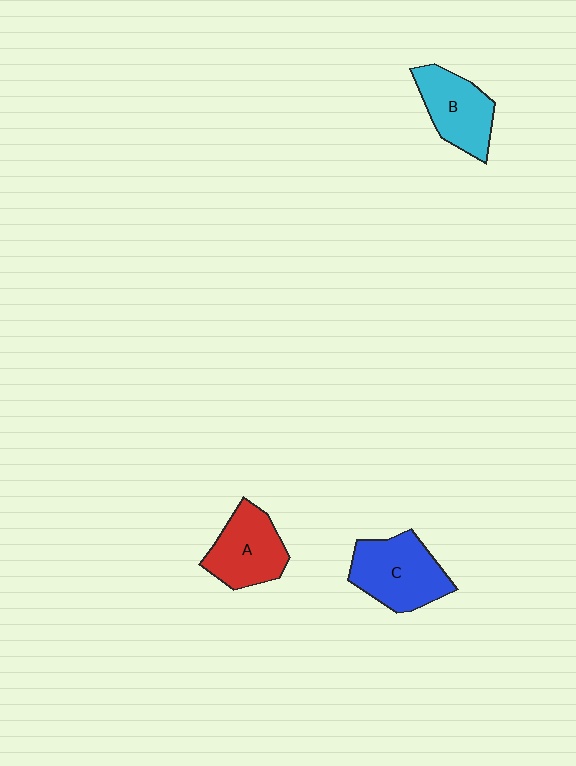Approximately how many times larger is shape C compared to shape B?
Approximately 1.2 times.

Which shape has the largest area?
Shape C (blue).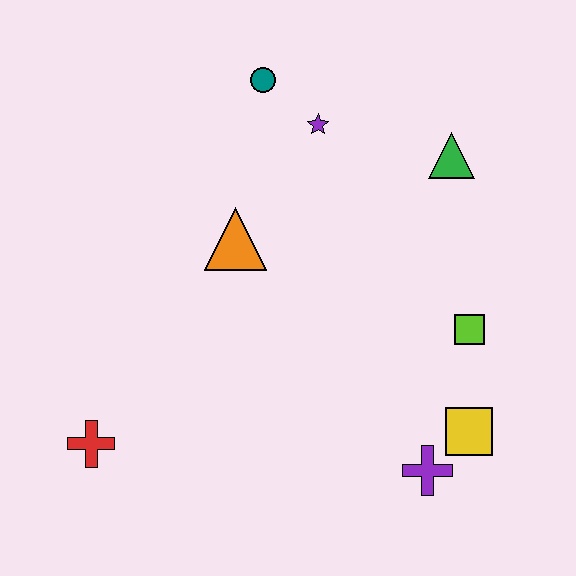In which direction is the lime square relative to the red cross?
The lime square is to the right of the red cross.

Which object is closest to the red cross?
The orange triangle is closest to the red cross.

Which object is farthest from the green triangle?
The red cross is farthest from the green triangle.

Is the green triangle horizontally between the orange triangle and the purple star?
No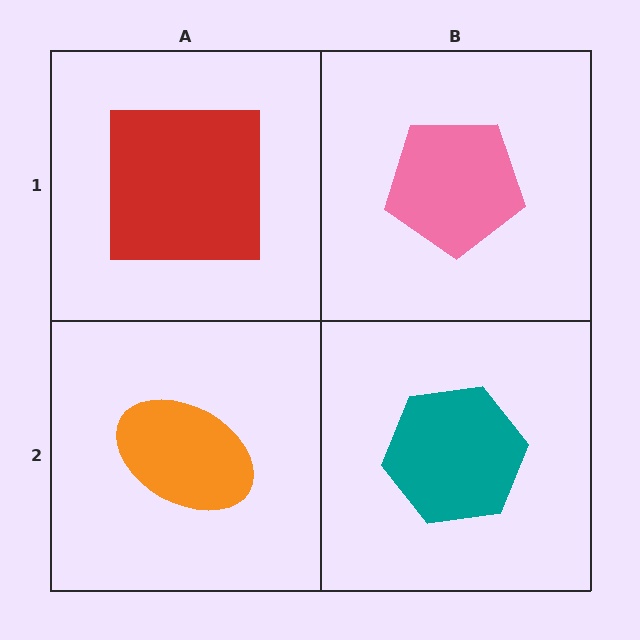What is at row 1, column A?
A red square.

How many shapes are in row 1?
2 shapes.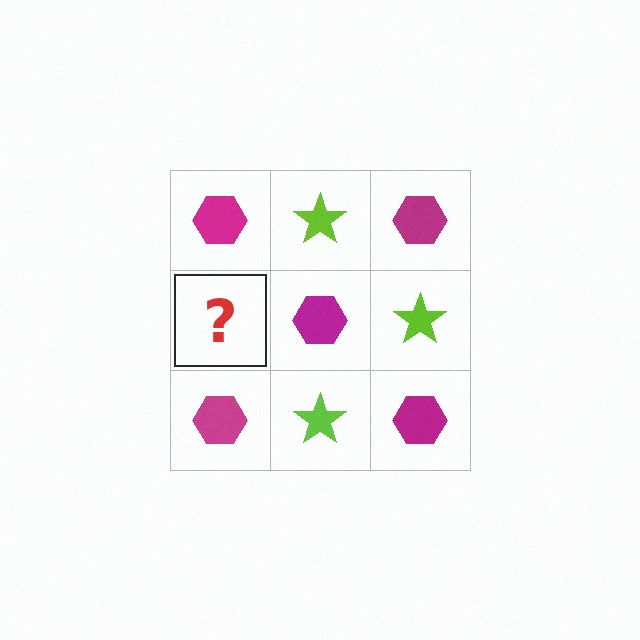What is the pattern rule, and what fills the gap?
The rule is that it alternates magenta hexagon and lime star in a checkerboard pattern. The gap should be filled with a lime star.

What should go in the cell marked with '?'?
The missing cell should contain a lime star.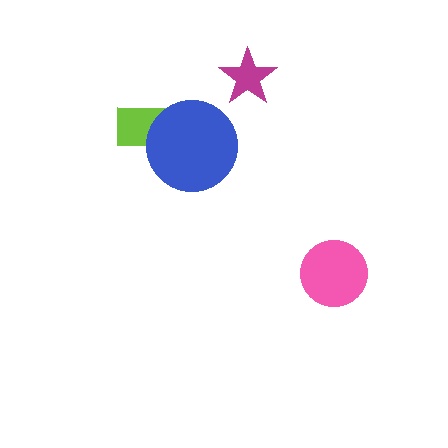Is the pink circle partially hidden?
No, no other shape covers it.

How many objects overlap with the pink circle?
0 objects overlap with the pink circle.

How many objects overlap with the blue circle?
1 object overlaps with the blue circle.